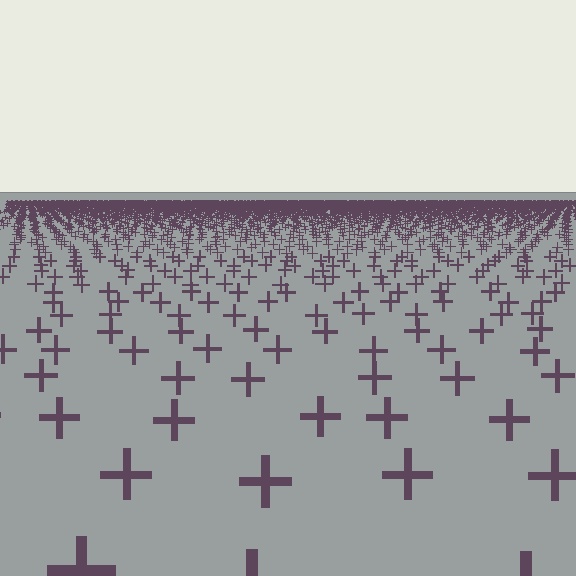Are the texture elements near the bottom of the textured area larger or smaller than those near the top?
Larger. Near the bottom, elements are closer to the viewer and appear at a bigger on-screen size.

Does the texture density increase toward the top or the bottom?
Density increases toward the top.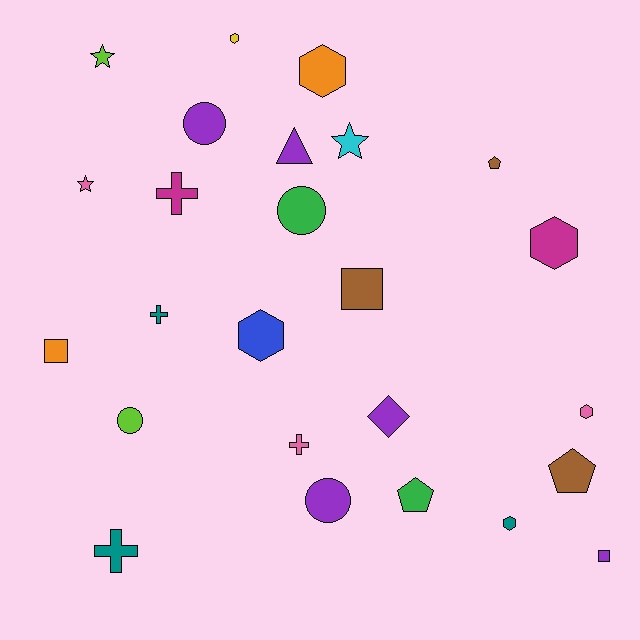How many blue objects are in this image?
There is 1 blue object.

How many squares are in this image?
There are 3 squares.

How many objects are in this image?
There are 25 objects.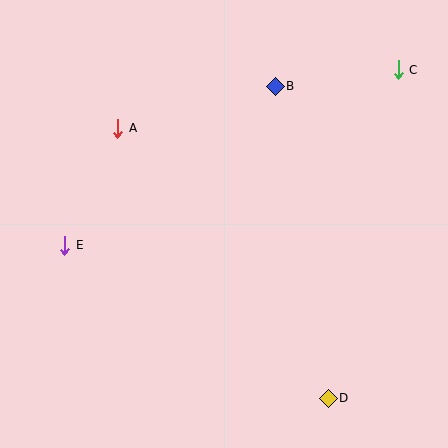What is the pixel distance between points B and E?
The distance between B and E is 264 pixels.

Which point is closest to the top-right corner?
Point C is closest to the top-right corner.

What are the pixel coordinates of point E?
Point E is at (65, 245).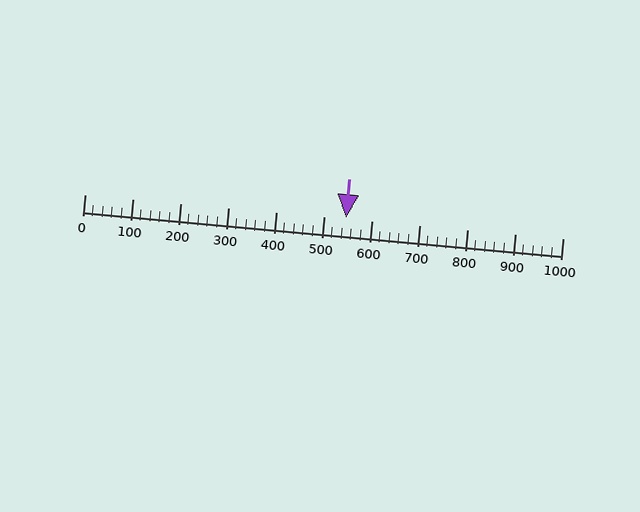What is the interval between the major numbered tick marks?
The major tick marks are spaced 100 units apart.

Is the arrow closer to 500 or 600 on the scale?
The arrow is closer to 500.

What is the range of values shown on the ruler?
The ruler shows values from 0 to 1000.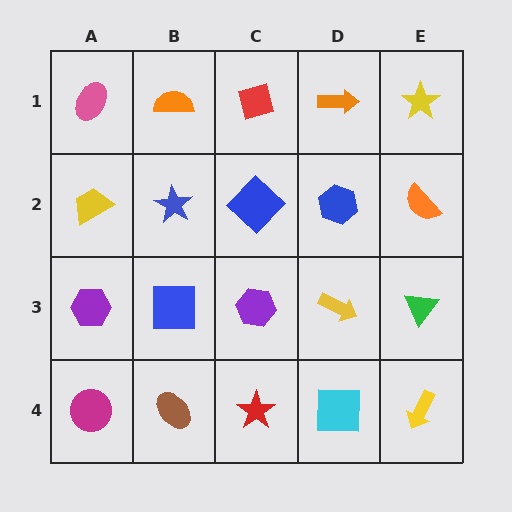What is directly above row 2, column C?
A red square.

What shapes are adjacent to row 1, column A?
A yellow trapezoid (row 2, column A), an orange semicircle (row 1, column B).